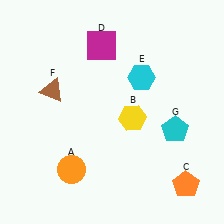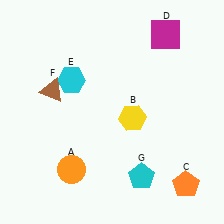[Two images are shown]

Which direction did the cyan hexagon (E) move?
The cyan hexagon (E) moved left.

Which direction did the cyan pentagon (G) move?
The cyan pentagon (G) moved down.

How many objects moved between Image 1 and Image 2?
3 objects moved between the two images.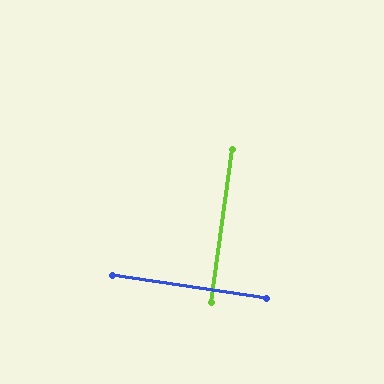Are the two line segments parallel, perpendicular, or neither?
Perpendicular — they meet at approximately 89°.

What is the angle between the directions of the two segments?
Approximately 89 degrees.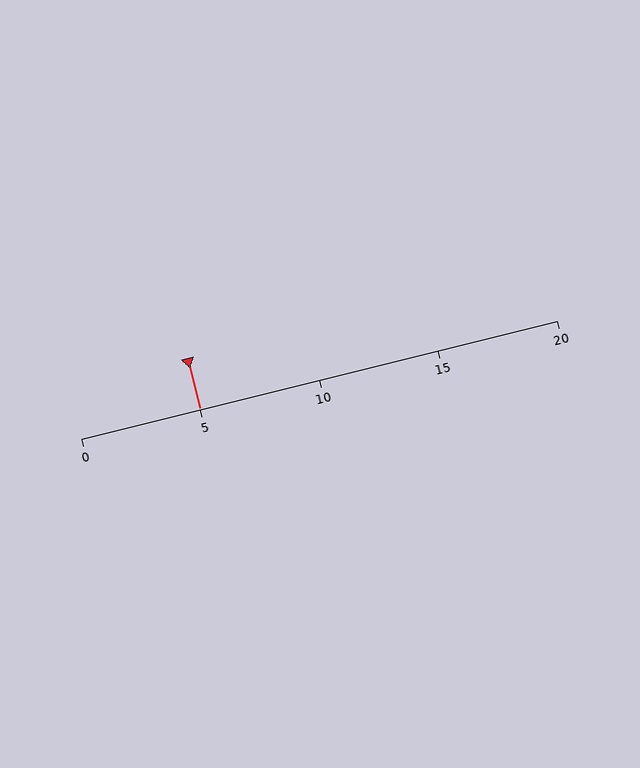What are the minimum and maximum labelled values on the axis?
The axis runs from 0 to 20.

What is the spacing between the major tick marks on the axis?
The major ticks are spaced 5 apart.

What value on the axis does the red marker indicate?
The marker indicates approximately 5.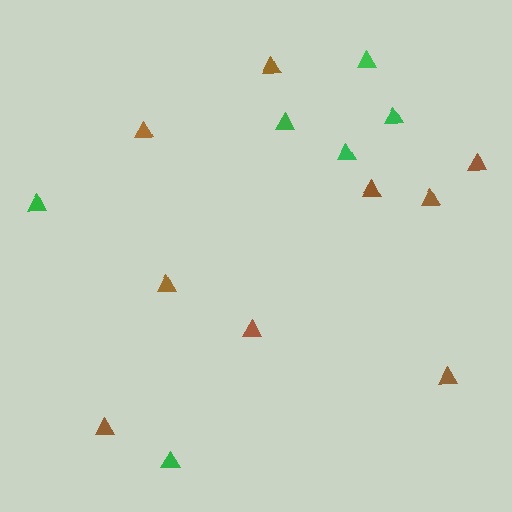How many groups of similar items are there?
There are 2 groups: one group of green triangles (6) and one group of brown triangles (9).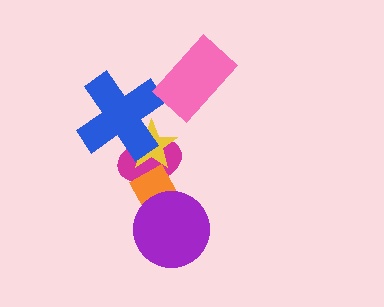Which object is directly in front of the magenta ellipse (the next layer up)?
The orange rectangle is directly in front of the magenta ellipse.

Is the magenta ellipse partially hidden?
Yes, it is partially covered by another shape.